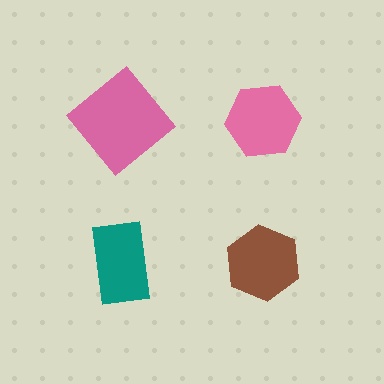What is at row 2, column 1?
A teal rectangle.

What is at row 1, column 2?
A pink hexagon.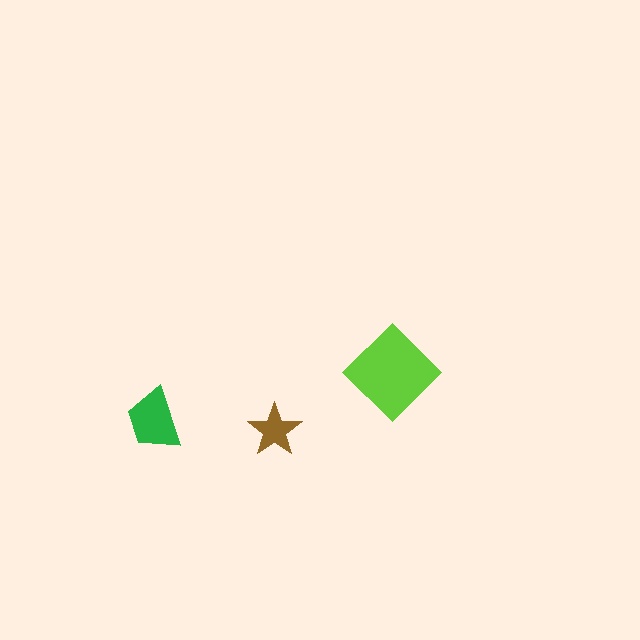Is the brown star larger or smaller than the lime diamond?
Smaller.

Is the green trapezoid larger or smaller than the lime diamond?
Smaller.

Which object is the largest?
The lime diamond.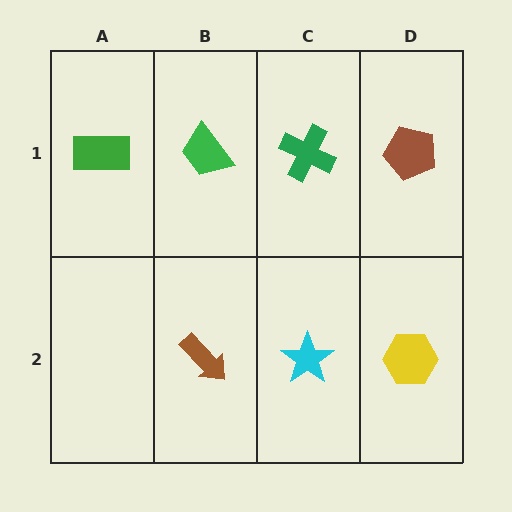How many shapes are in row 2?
3 shapes.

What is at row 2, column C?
A cyan star.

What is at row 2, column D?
A yellow hexagon.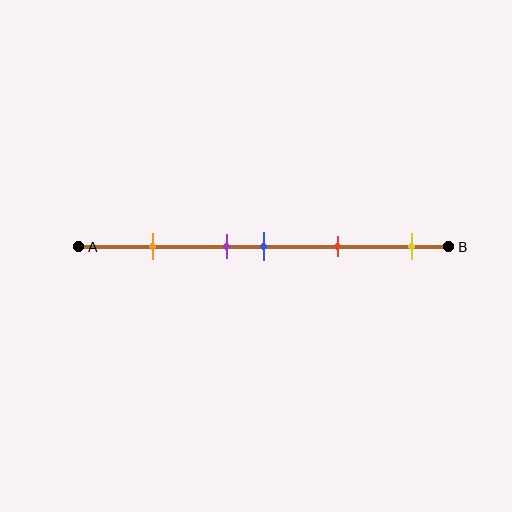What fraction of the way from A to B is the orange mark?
The orange mark is approximately 20% (0.2) of the way from A to B.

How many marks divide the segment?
There are 5 marks dividing the segment.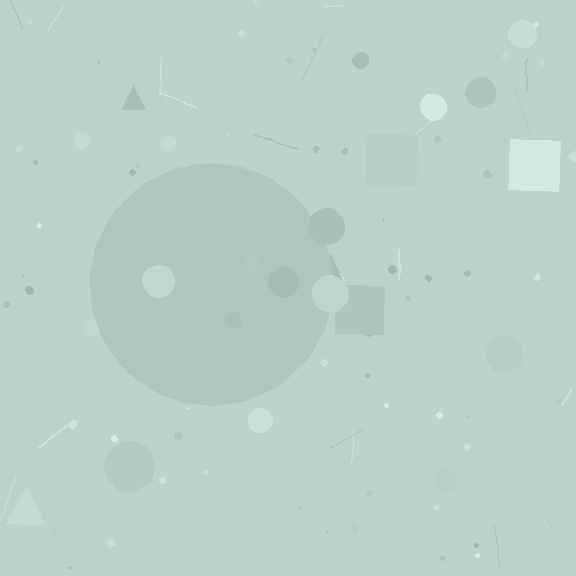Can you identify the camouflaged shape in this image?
The camouflaged shape is a circle.